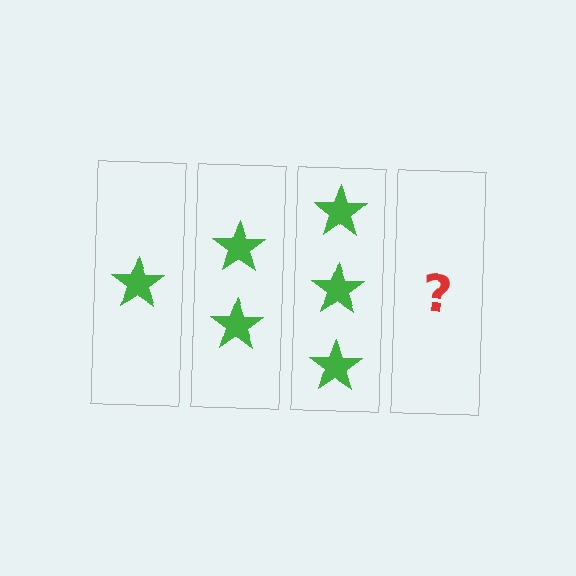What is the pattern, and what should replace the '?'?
The pattern is that each step adds one more star. The '?' should be 4 stars.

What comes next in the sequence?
The next element should be 4 stars.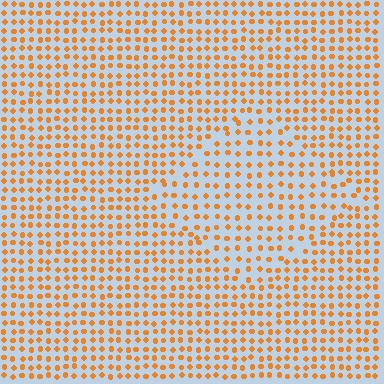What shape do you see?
I see a diamond.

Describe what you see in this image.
The image contains small orange elements arranged at two different densities. A diamond-shaped region is visible where the elements are less densely packed than the surrounding area.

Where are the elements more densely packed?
The elements are more densely packed outside the diamond boundary.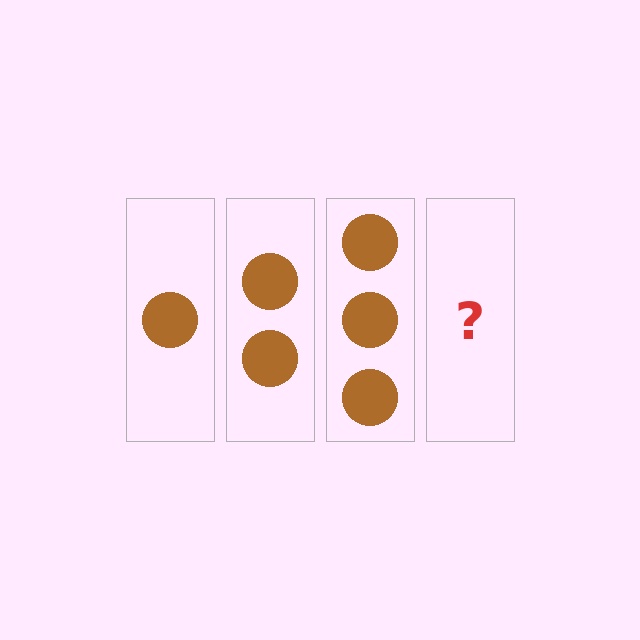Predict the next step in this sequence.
The next step is 4 circles.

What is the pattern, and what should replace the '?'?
The pattern is that each step adds one more circle. The '?' should be 4 circles.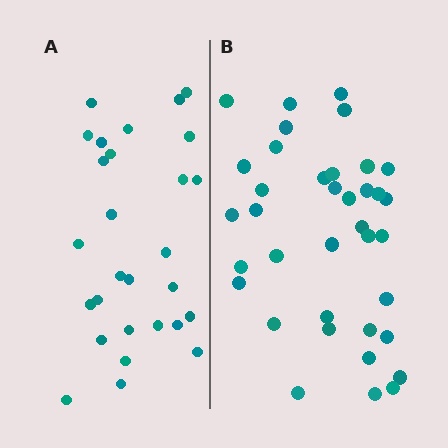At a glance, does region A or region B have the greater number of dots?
Region B (the right region) has more dots.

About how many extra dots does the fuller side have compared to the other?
Region B has roughly 8 or so more dots than region A.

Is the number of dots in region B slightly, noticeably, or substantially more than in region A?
Region B has noticeably more, but not dramatically so. The ratio is roughly 1.3 to 1.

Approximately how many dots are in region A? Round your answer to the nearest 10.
About 30 dots. (The exact count is 28, which rounds to 30.)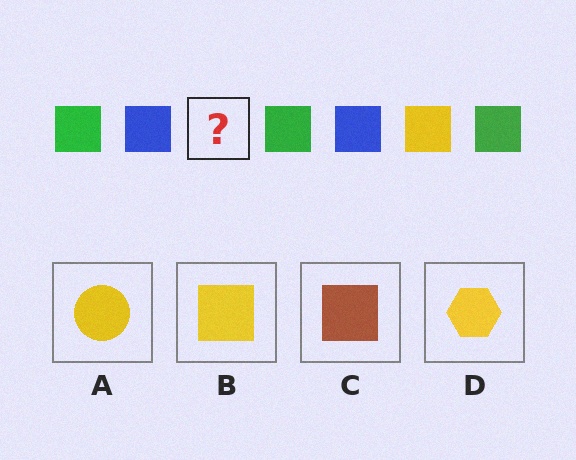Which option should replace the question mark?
Option B.